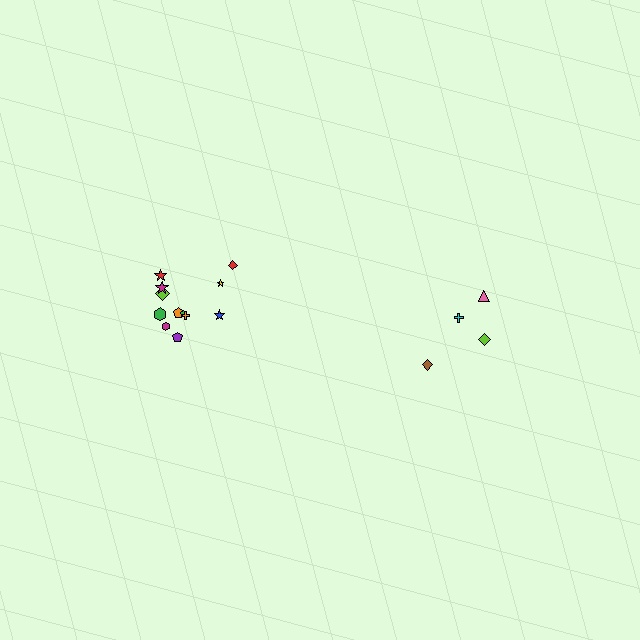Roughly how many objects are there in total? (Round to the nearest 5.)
Roughly 15 objects in total.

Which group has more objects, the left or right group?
The left group.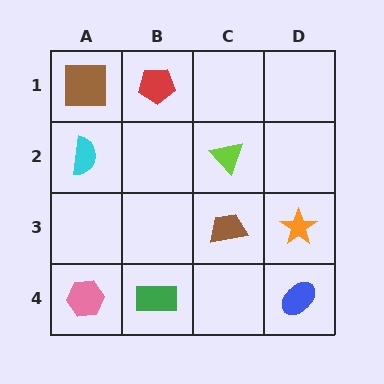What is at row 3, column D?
An orange star.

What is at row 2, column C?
A lime triangle.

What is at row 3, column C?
A brown trapezoid.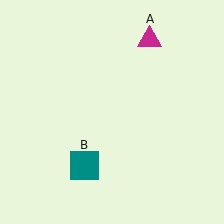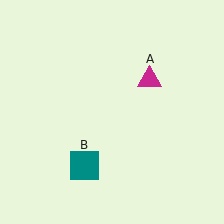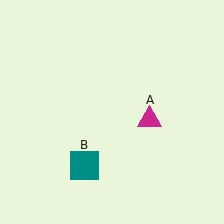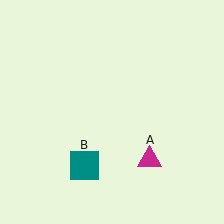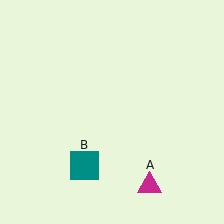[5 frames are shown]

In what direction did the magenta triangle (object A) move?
The magenta triangle (object A) moved down.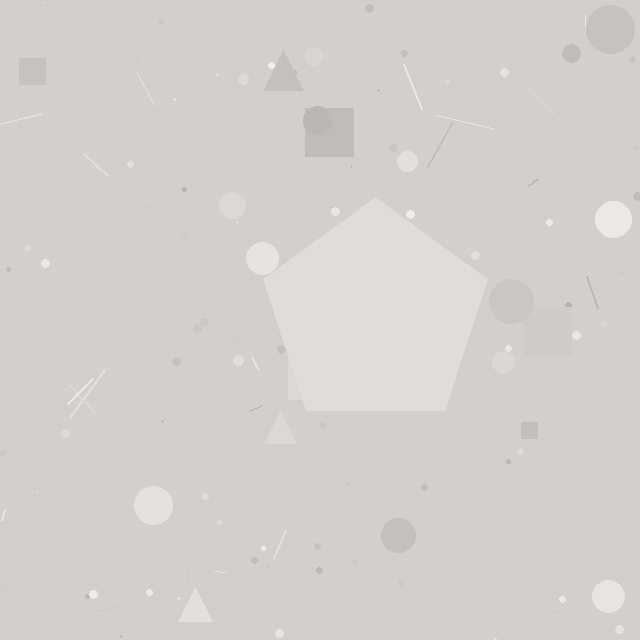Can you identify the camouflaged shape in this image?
The camouflaged shape is a pentagon.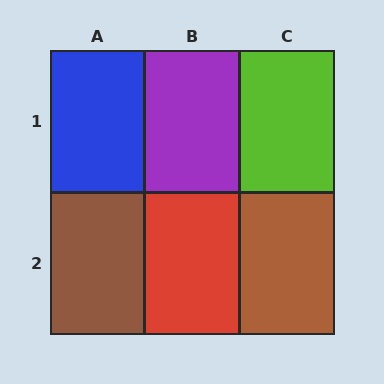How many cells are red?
1 cell is red.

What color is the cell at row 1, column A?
Blue.